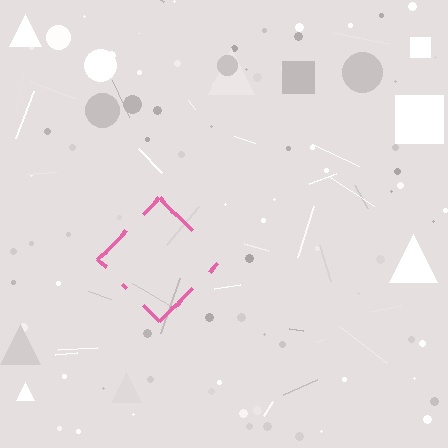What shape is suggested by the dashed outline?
The dashed outline suggests a diamond.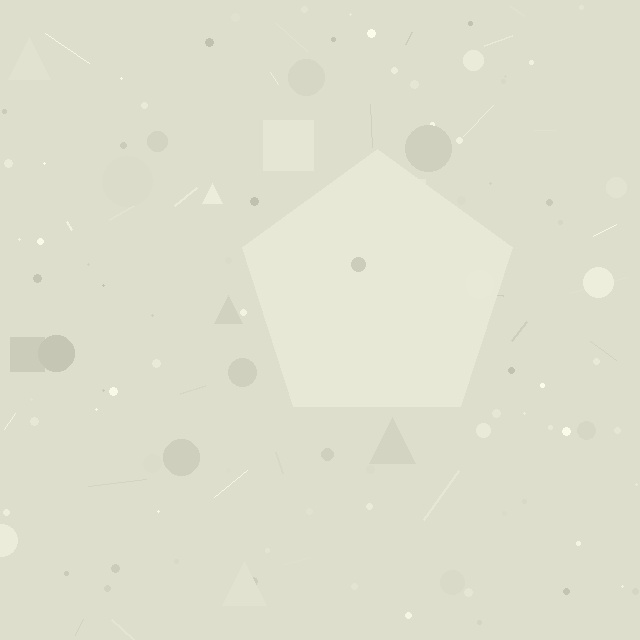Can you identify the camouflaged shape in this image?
The camouflaged shape is a pentagon.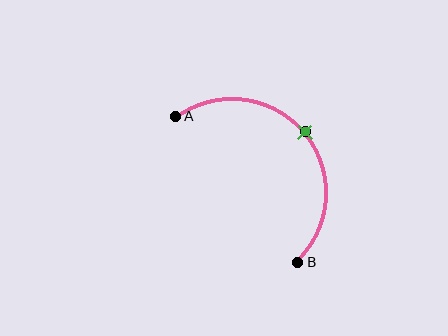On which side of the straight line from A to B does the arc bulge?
The arc bulges above and to the right of the straight line connecting A and B.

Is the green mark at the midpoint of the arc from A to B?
Yes. The green mark lies on the arc at equal arc-length from both A and B — it is the arc midpoint.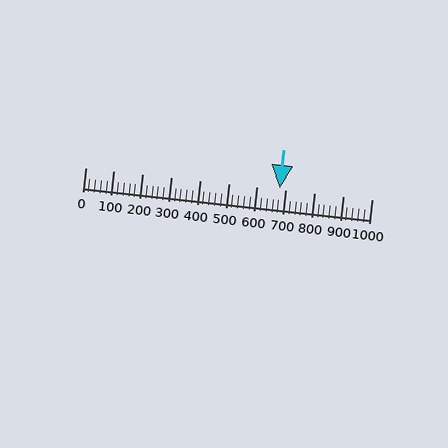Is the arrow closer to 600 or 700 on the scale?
The arrow is closer to 700.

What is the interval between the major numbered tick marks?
The major tick marks are spaced 100 units apart.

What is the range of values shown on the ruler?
The ruler shows values from 0 to 1000.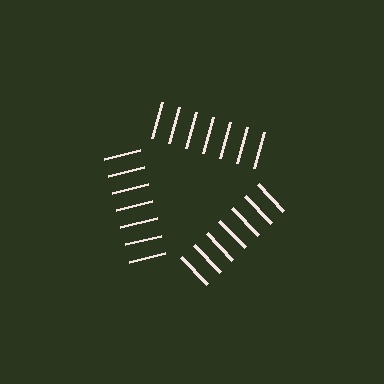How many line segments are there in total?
21 — 7 along each of the 3 edges.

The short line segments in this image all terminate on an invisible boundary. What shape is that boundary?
An illusory triangle — the line segments terminate on its edges but no continuous stroke is drawn.